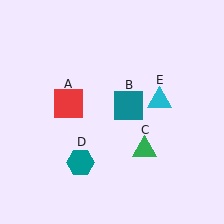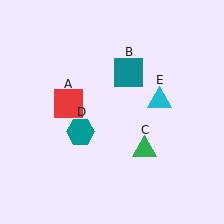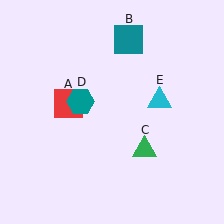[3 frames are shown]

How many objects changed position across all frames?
2 objects changed position: teal square (object B), teal hexagon (object D).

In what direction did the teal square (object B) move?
The teal square (object B) moved up.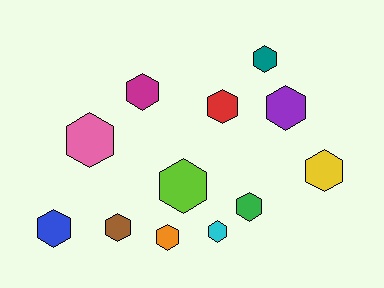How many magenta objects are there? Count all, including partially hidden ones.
There is 1 magenta object.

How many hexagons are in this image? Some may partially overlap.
There are 12 hexagons.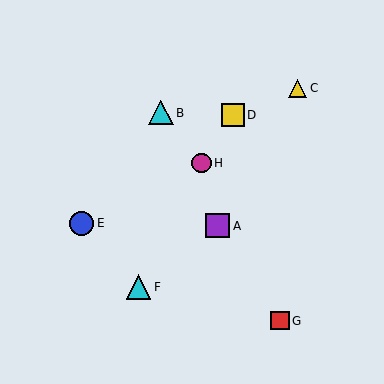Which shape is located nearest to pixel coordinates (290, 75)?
The yellow triangle (labeled C) at (298, 88) is nearest to that location.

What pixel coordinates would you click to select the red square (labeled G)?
Click at (280, 321) to select the red square G.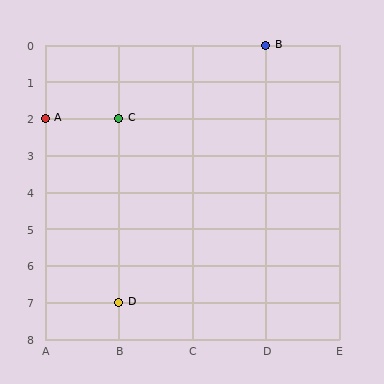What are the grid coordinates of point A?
Point A is at grid coordinates (A, 2).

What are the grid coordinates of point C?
Point C is at grid coordinates (B, 2).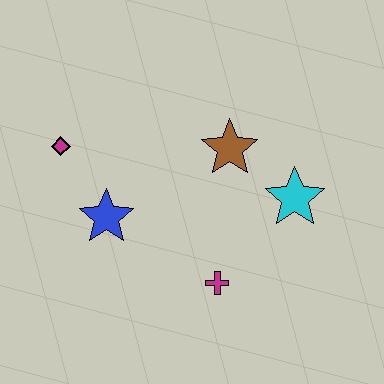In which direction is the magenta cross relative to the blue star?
The magenta cross is to the right of the blue star.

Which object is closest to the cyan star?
The brown star is closest to the cyan star.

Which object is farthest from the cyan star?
The magenta diamond is farthest from the cyan star.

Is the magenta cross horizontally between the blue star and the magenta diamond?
No